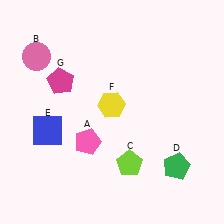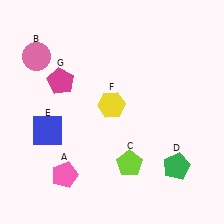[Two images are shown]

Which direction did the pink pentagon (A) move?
The pink pentagon (A) moved down.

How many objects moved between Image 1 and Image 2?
1 object moved between the two images.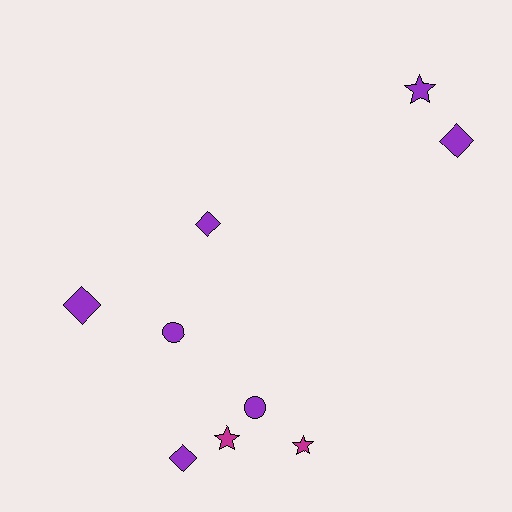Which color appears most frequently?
Purple, with 7 objects.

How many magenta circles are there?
There are no magenta circles.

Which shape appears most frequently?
Diamond, with 4 objects.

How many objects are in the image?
There are 9 objects.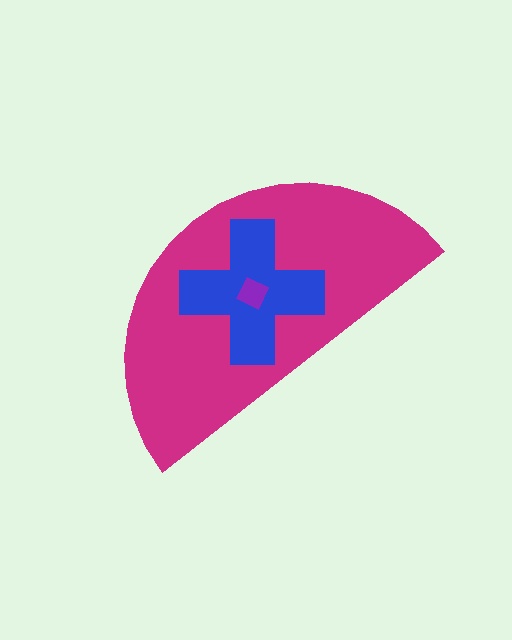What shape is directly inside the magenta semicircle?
The blue cross.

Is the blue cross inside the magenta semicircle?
Yes.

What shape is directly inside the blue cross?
The purple square.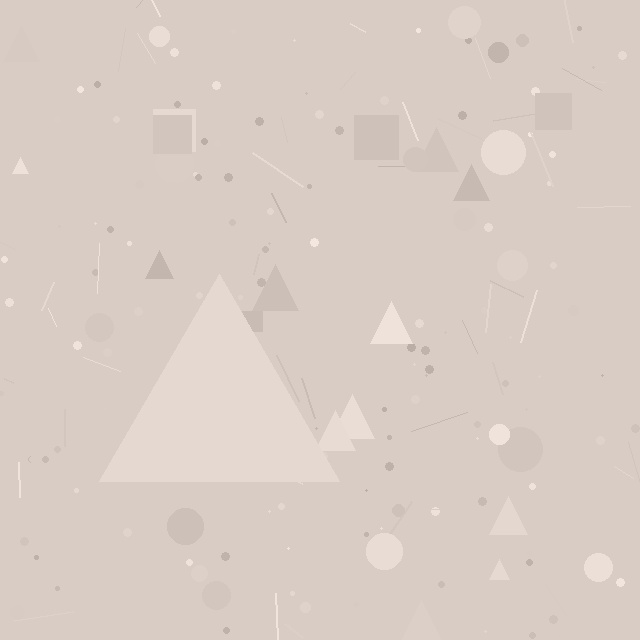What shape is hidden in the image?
A triangle is hidden in the image.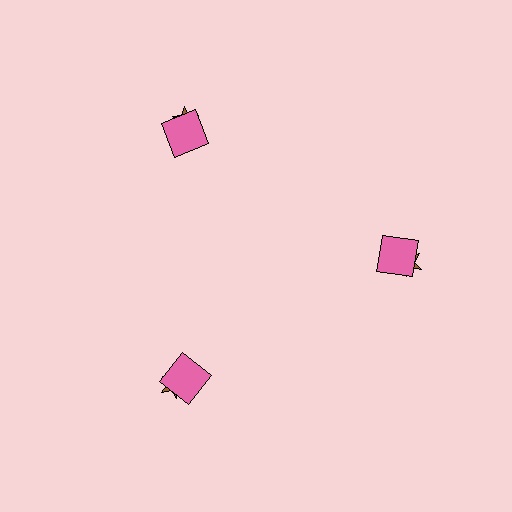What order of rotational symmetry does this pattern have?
This pattern has 3-fold rotational symmetry.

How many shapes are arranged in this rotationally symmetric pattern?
There are 6 shapes, arranged in 3 groups of 2.